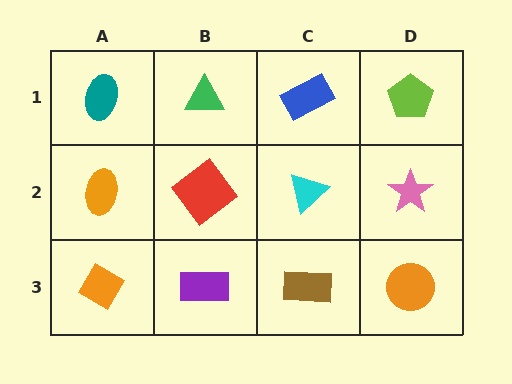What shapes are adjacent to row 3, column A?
An orange ellipse (row 2, column A), a purple rectangle (row 3, column B).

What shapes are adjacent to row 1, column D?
A pink star (row 2, column D), a blue rectangle (row 1, column C).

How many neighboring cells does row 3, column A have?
2.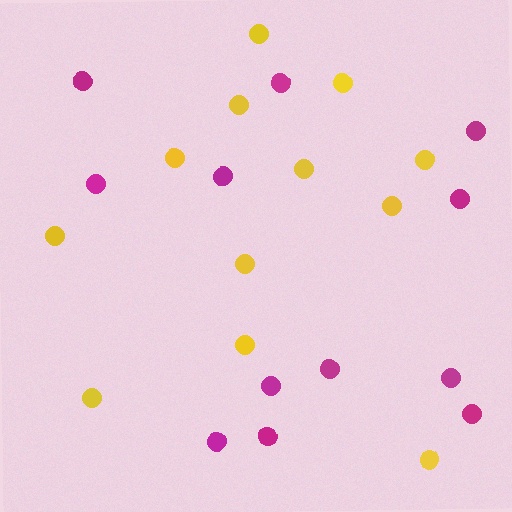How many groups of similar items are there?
There are 2 groups: one group of magenta circles (12) and one group of yellow circles (12).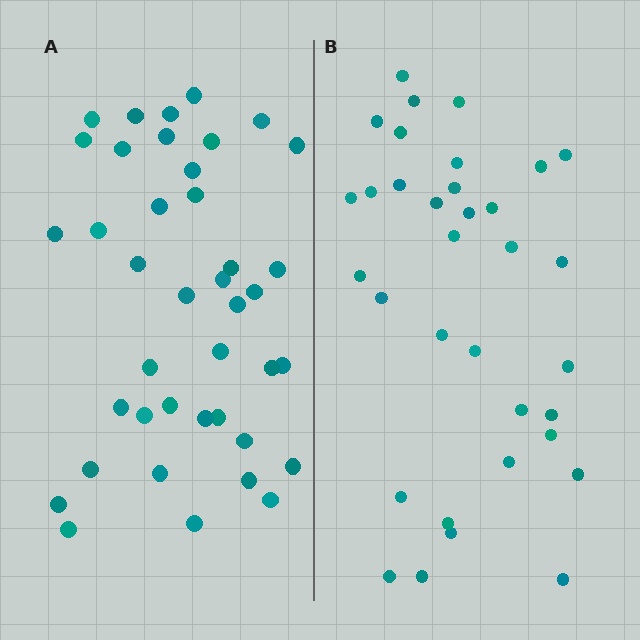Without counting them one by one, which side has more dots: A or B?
Region A (the left region) has more dots.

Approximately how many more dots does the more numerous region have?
Region A has about 6 more dots than region B.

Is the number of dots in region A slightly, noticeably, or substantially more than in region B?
Region A has only slightly more — the two regions are fairly close. The ratio is roughly 1.2 to 1.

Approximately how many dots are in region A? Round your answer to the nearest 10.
About 40 dots.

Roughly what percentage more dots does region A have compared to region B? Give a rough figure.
About 20% more.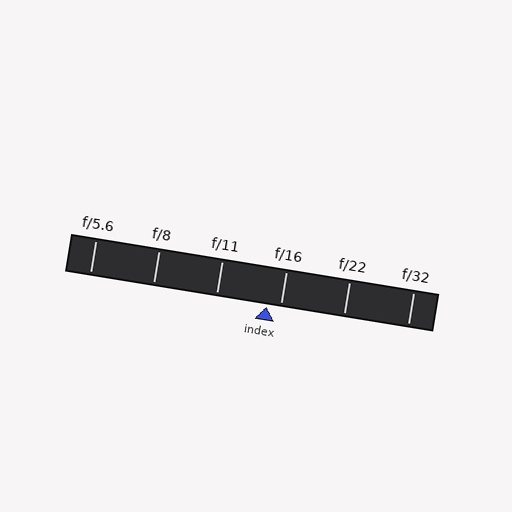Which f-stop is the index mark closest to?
The index mark is closest to f/16.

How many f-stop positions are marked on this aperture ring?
There are 6 f-stop positions marked.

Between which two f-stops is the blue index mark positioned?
The index mark is between f/11 and f/16.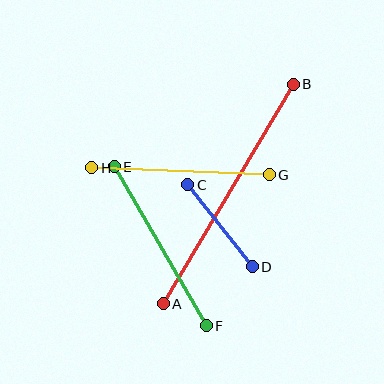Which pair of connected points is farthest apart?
Points A and B are farthest apart.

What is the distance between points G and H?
The distance is approximately 177 pixels.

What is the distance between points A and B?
The distance is approximately 255 pixels.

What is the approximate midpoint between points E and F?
The midpoint is at approximately (160, 246) pixels.